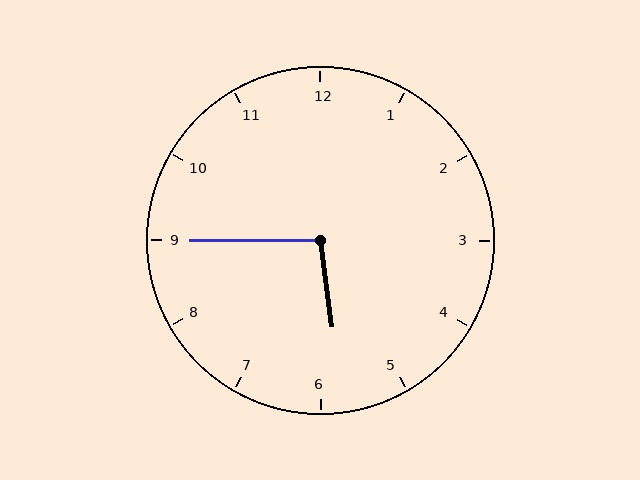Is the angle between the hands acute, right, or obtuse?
It is obtuse.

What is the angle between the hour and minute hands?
Approximately 98 degrees.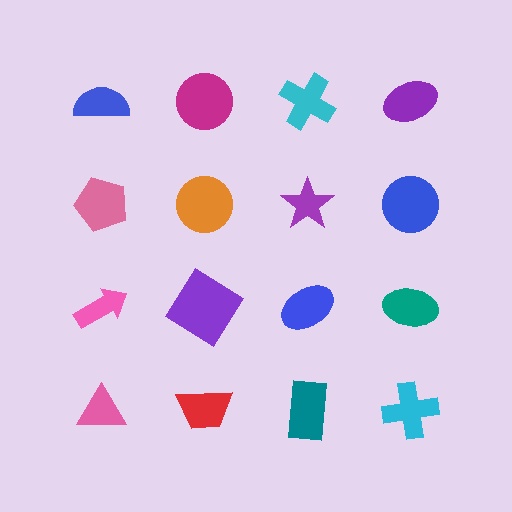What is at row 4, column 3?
A teal rectangle.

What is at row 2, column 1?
A pink pentagon.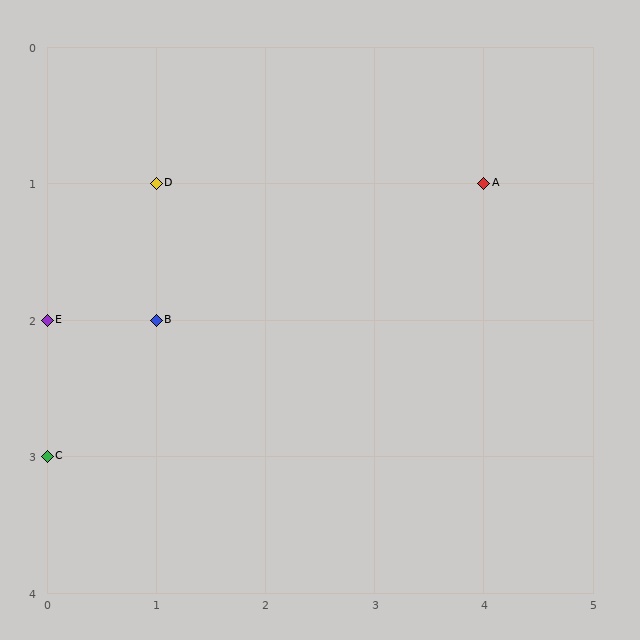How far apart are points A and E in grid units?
Points A and E are 4 columns and 1 row apart (about 4.1 grid units diagonally).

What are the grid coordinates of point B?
Point B is at grid coordinates (1, 2).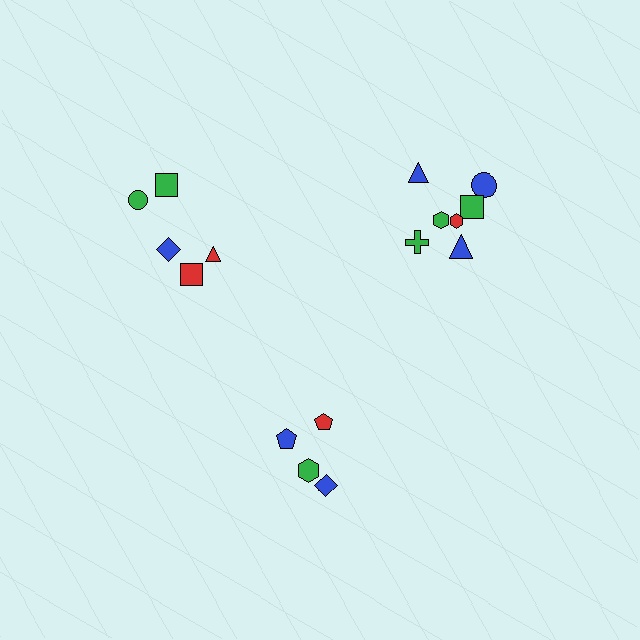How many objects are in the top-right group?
There are 7 objects.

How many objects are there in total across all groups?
There are 16 objects.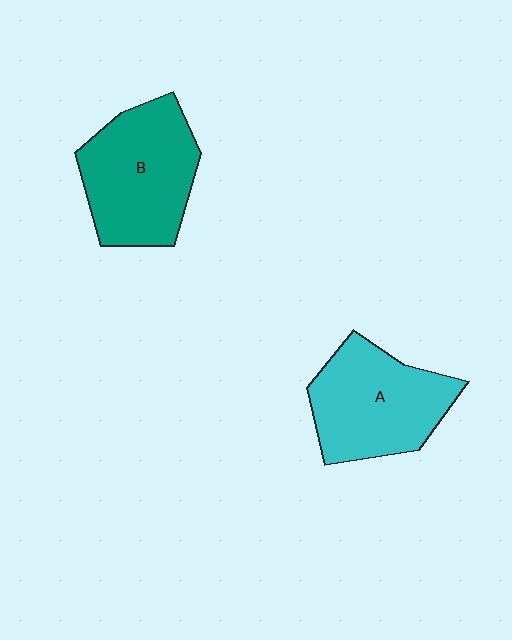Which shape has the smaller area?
Shape A (cyan).